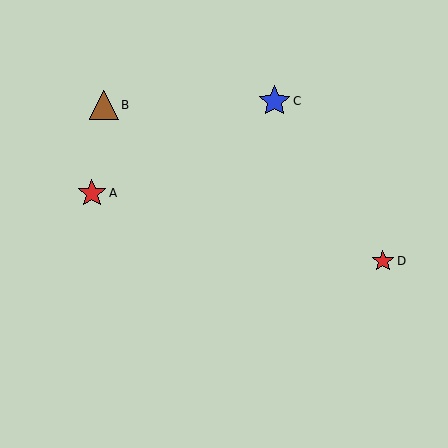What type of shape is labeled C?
Shape C is a blue star.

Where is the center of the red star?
The center of the red star is at (92, 193).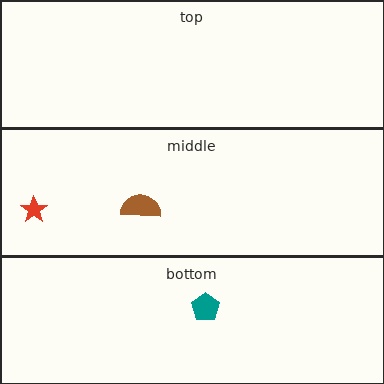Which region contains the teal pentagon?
The bottom region.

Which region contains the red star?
The middle region.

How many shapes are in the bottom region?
1.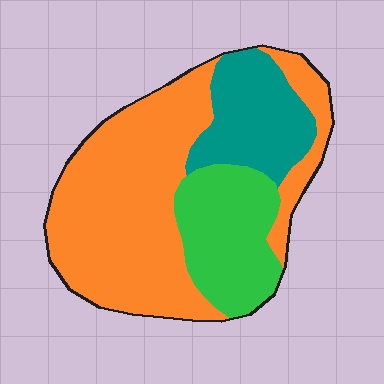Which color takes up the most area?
Orange, at roughly 60%.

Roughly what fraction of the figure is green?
Green covers roughly 25% of the figure.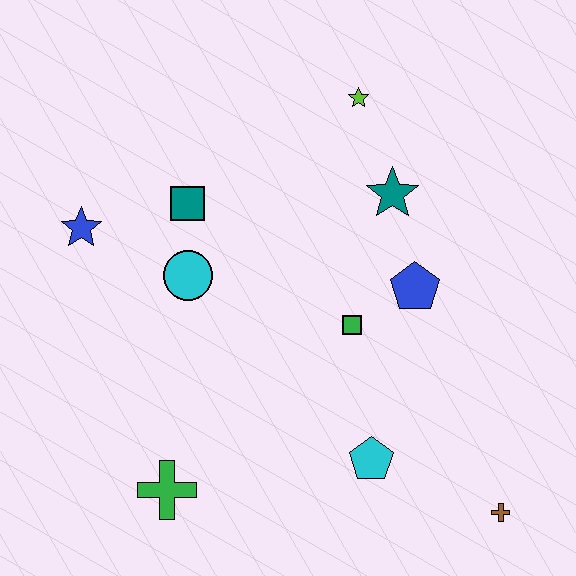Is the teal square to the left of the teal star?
Yes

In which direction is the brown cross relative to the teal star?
The brown cross is below the teal star.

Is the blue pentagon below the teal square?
Yes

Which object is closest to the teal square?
The cyan circle is closest to the teal square.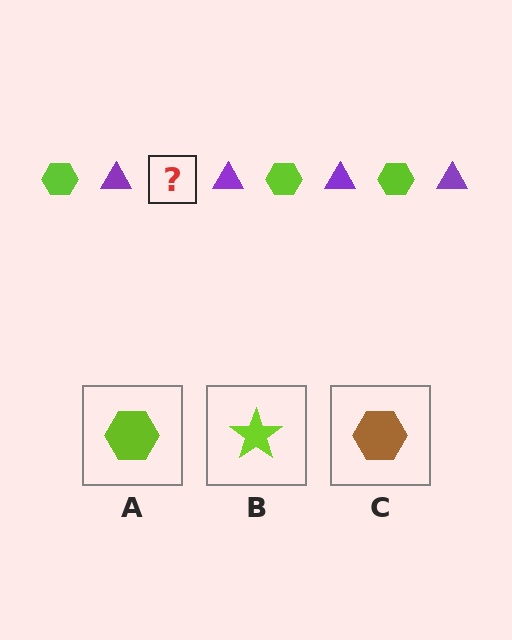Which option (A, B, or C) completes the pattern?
A.